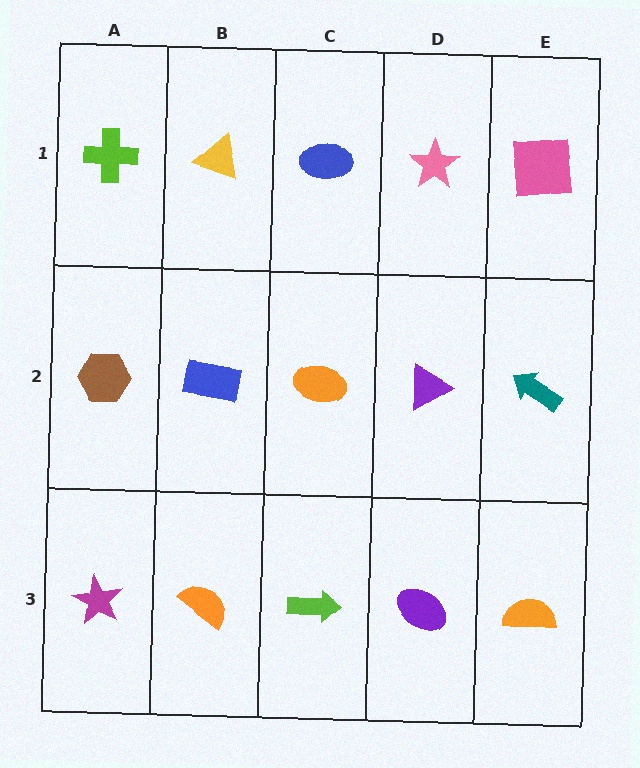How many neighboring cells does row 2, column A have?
3.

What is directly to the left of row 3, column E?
A purple ellipse.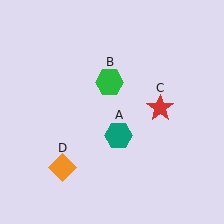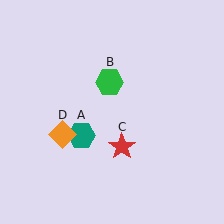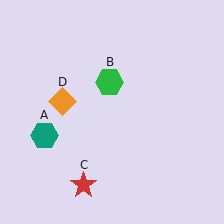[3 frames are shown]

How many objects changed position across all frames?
3 objects changed position: teal hexagon (object A), red star (object C), orange diamond (object D).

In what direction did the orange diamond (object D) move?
The orange diamond (object D) moved up.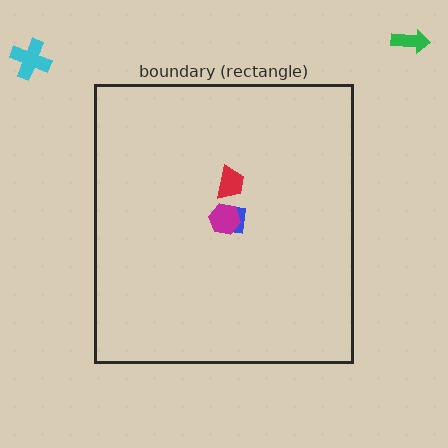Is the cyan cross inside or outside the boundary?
Outside.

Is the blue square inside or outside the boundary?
Inside.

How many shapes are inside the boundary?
3 inside, 2 outside.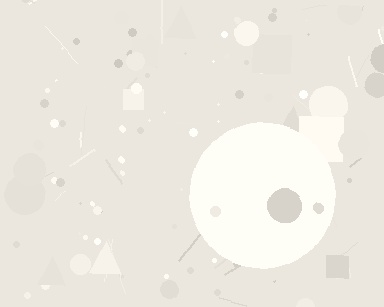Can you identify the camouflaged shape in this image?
The camouflaged shape is a circle.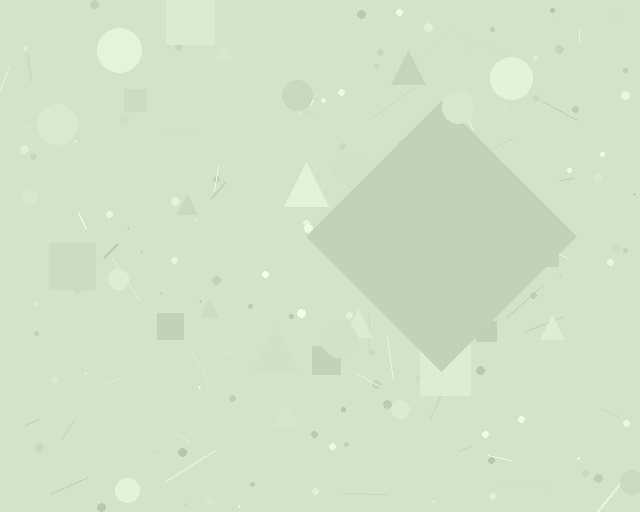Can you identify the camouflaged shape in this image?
The camouflaged shape is a diamond.